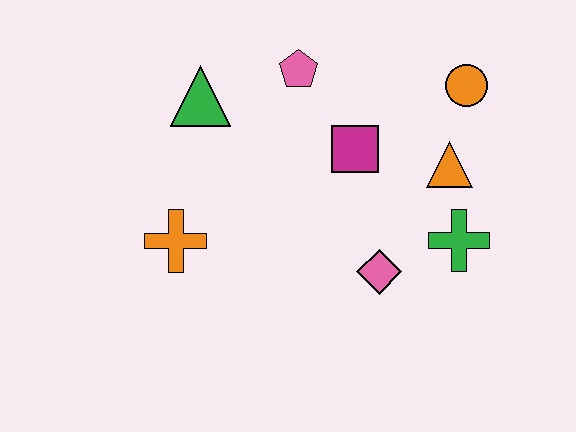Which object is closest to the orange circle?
The orange triangle is closest to the orange circle.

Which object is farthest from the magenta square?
The orange cross is farthest from the magenta square.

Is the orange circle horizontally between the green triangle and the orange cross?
No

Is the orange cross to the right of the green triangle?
No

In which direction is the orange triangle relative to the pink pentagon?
The orange triangle is to the right of the pink pentagon.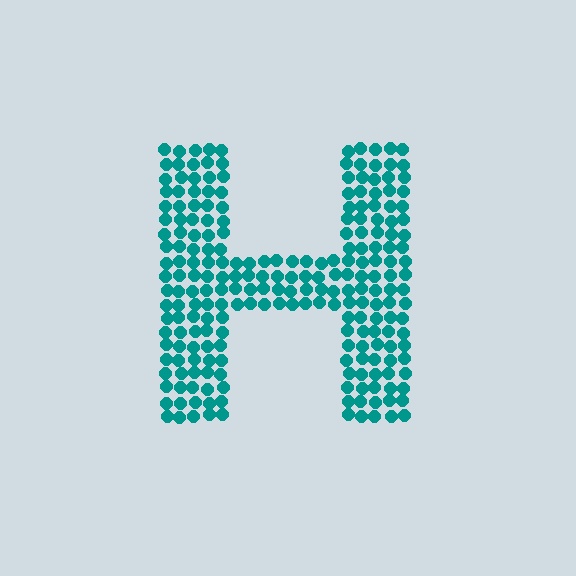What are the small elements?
The small elements are circles.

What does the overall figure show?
The overall figure shows the letter H.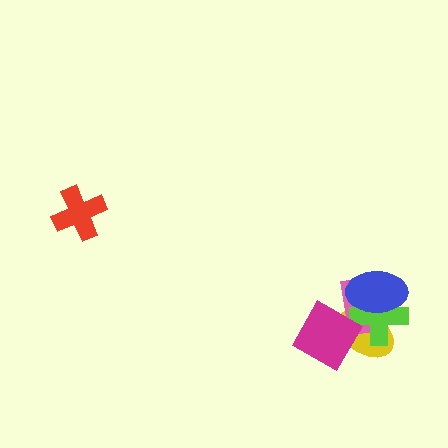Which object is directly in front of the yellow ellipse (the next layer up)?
The pink rectangle is directly in front of the yellow ellipse.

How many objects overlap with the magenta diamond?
3 objects overlap with the magenta diamond.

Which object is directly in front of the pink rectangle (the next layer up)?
The lime cross is directly in front of the pink rectangle.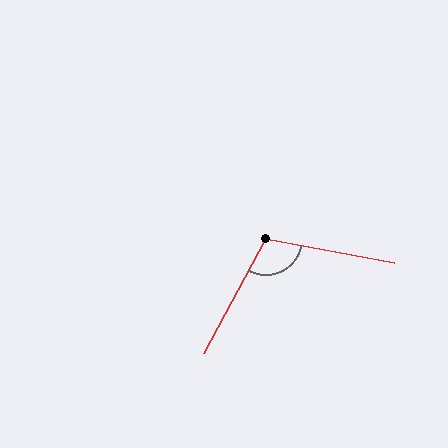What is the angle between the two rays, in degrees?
Approximately 108 degrees.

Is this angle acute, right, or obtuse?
It is obtuse.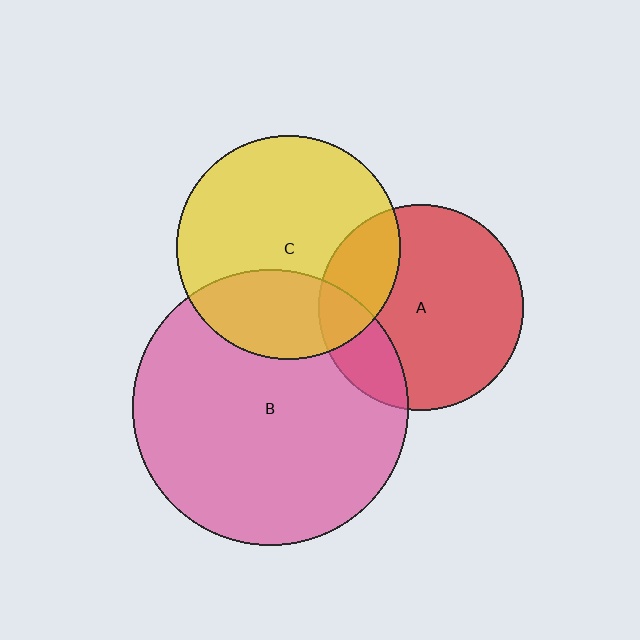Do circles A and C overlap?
Yes.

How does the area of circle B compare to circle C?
Approximately 1.5 times.